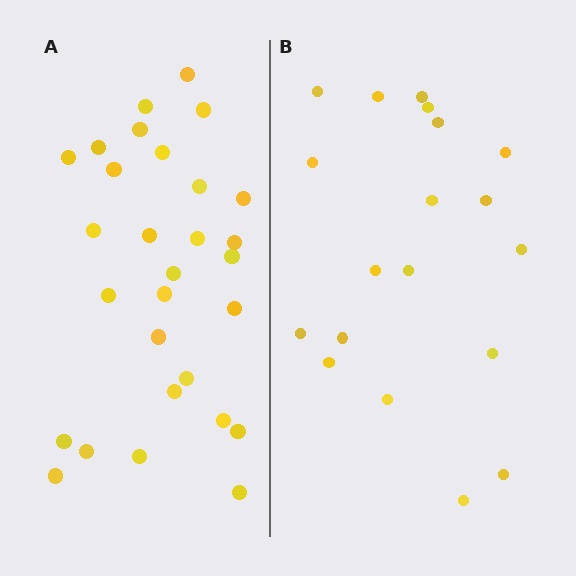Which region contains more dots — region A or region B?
Region A (the left region) has more dots.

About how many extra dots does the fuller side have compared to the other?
Region A has roughly 10 or so more dots than region B.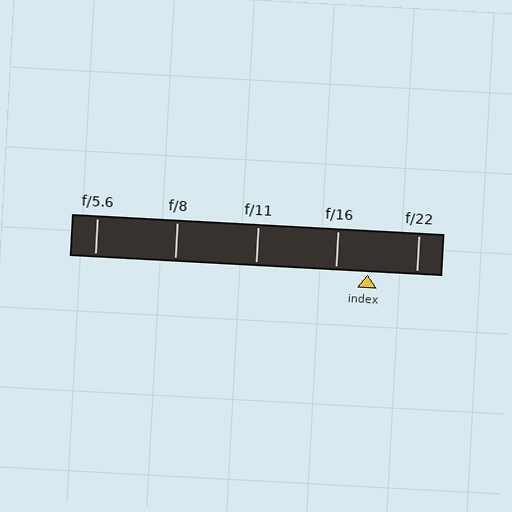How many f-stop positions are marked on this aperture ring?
There are 5 f-stop positions marked.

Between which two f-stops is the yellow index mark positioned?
The index mark is between f/16 and f/22.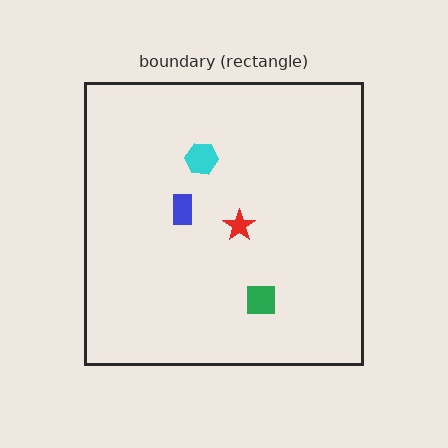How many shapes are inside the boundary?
4 inside, 0 outside.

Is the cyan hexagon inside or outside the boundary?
Inside.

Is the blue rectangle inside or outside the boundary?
Inside.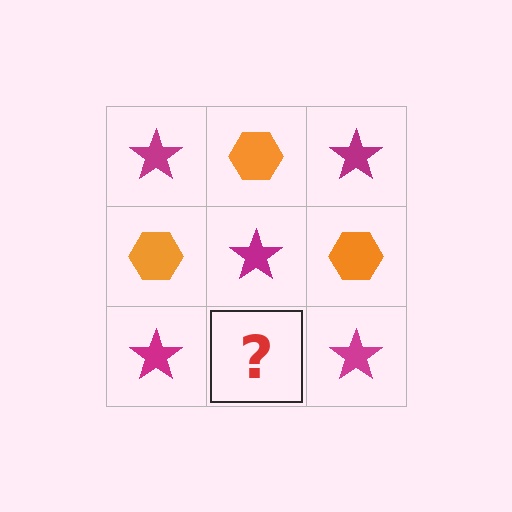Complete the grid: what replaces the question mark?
The question mark should be replaced with an orange hexagon.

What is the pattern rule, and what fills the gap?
The rule is that it alternates magenta star and orange hexagon in a checkerboard pattern. The gap should be filled with an orange hexagon.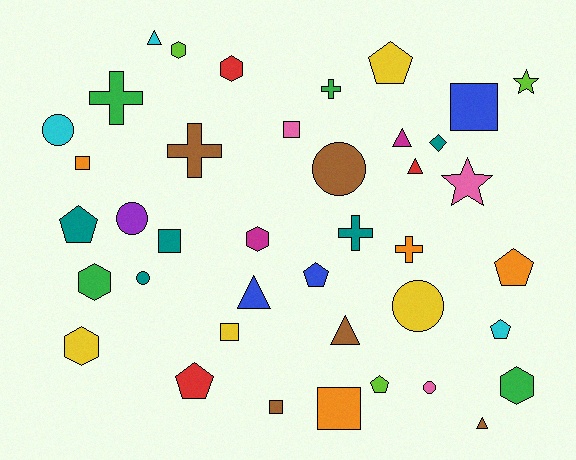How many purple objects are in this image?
There is 1 purple object.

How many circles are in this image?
There are 6 circles.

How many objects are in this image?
There are 40 objects.